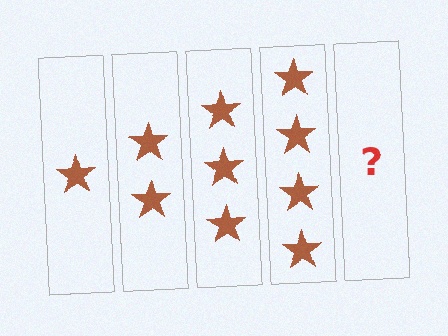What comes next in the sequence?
The next element should be 5 stars.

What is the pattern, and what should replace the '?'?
The pattern is that each step adds one more star. The '?' should be 5 stars.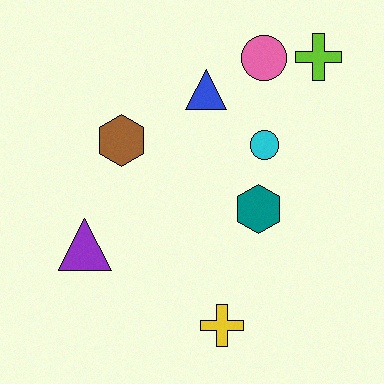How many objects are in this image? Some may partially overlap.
There are 8 objects.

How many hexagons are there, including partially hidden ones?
There are 2 hexagons.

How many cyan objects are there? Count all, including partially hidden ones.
There is 1 cyan object.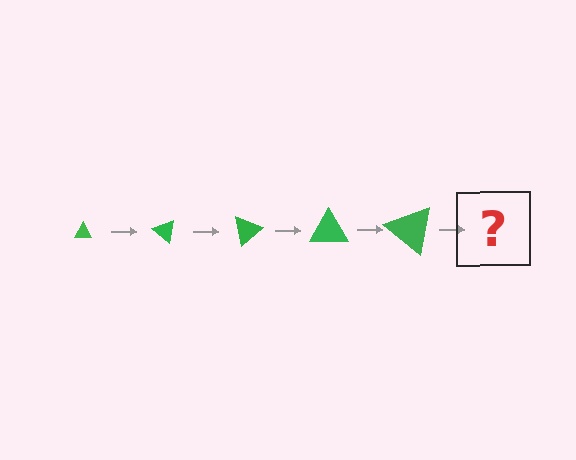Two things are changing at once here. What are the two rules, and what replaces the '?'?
The two rules are that the triangle grows larger each step and it rotates 40 degrees each step. The '?' should be a triangle, larger than the previous one and rotated 200 degrees from the start.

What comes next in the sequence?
The next element should be a triangle, larger than the previous one and rotated 200 degrees from the start.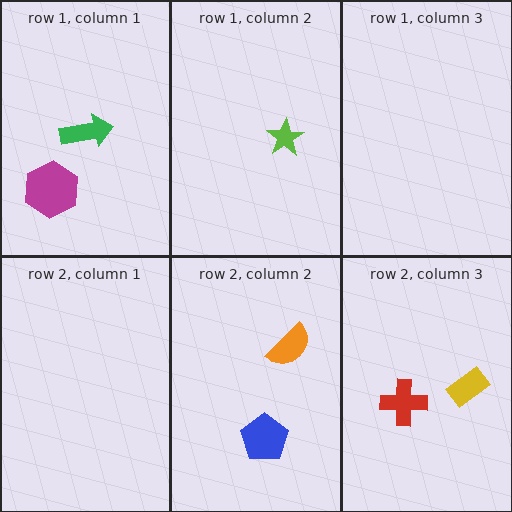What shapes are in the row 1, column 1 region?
The green arrow, the magenta hexagon.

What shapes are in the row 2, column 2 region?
The orange semicircle, the blue pentagon.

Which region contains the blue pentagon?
The row 2, column 2 region.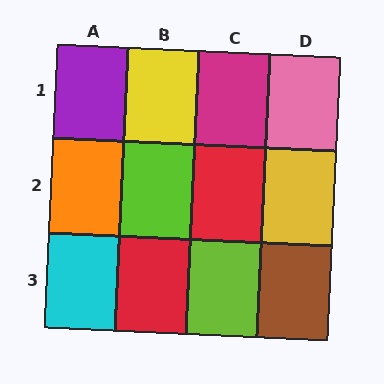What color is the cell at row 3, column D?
Brown.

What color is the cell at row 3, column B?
Red.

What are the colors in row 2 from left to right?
Orange, lime, red, yellow.